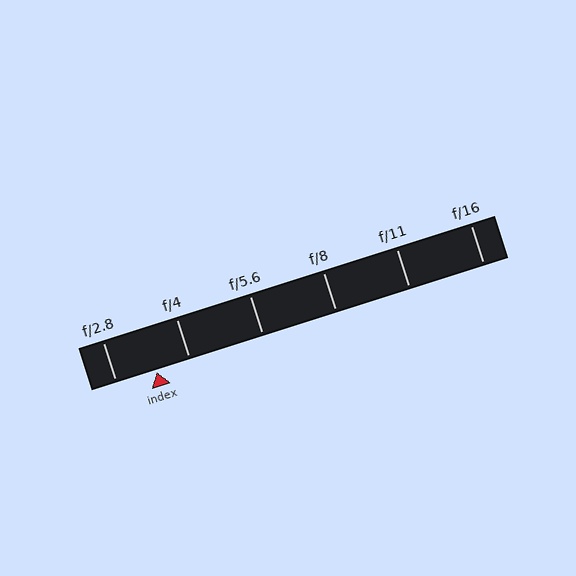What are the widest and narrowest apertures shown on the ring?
The widest aperture shown is f/2.8 and the narrowest is f/16.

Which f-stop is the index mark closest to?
The index mark is closest to f/4.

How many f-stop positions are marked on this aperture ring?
There are 6 f-stop positions marked.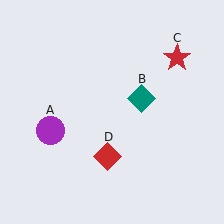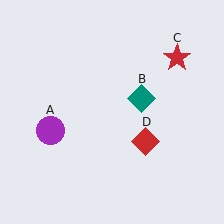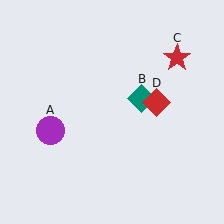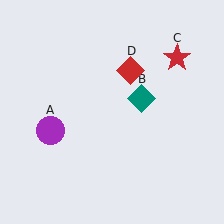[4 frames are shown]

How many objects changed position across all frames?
1 object changed position: red diamond (object D).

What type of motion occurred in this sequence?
The red diamond (object D) rotated counterclockwise around the center of the scene.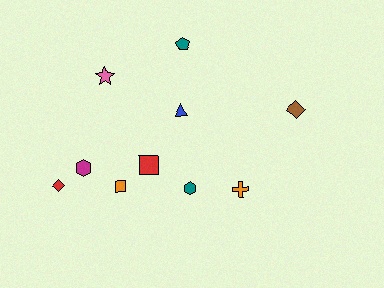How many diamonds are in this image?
There are 2 diamonds.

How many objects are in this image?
There are 10 objects.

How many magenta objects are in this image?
There is 1 magenta object.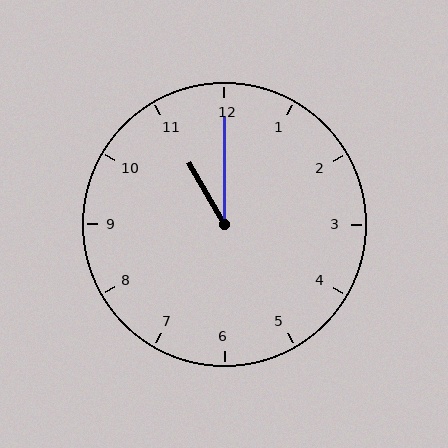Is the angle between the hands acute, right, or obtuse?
It is acute.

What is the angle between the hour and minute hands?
Approximately 30 degrees.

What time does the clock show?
11:00.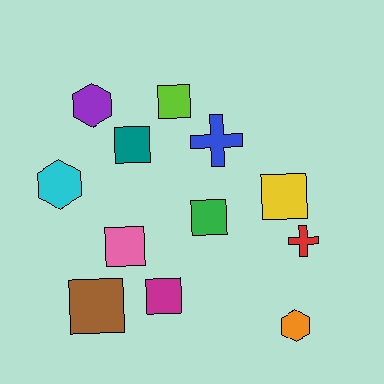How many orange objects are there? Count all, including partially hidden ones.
There is 1 orange object.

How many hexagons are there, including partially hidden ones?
There are 3 hexagons.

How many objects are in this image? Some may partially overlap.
There are 12 objects.